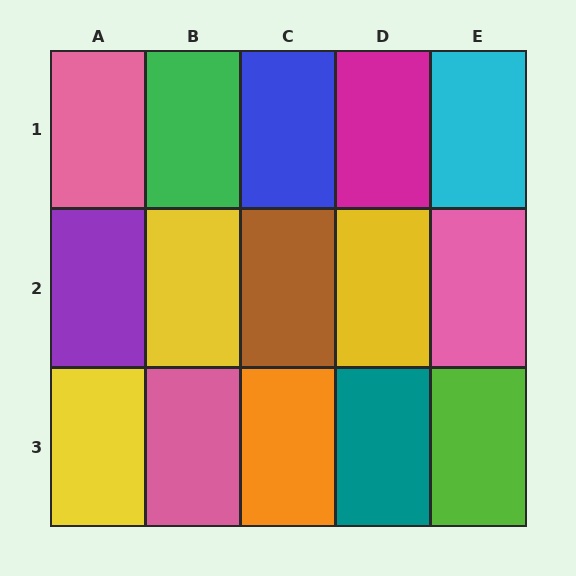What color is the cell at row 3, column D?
Teal.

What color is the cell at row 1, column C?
Blue.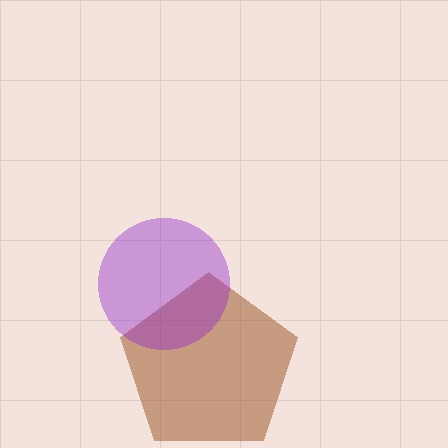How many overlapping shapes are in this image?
There are 2 overlapping shapes in the image.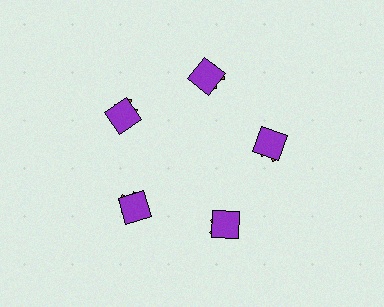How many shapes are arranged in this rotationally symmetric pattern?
There are 10 shapes, arranged in 5 groups of 2.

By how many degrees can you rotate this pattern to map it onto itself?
The pattern maps onto itself every 72 degrees of rotation.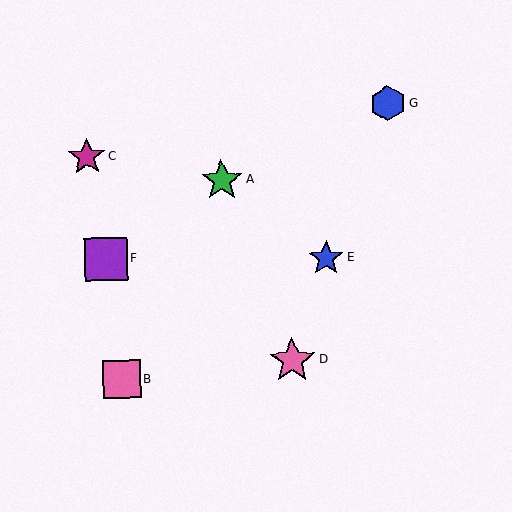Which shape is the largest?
The pink star (labeled D) is the largest.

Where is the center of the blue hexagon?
The center of the blue hexagon is at (388, 103).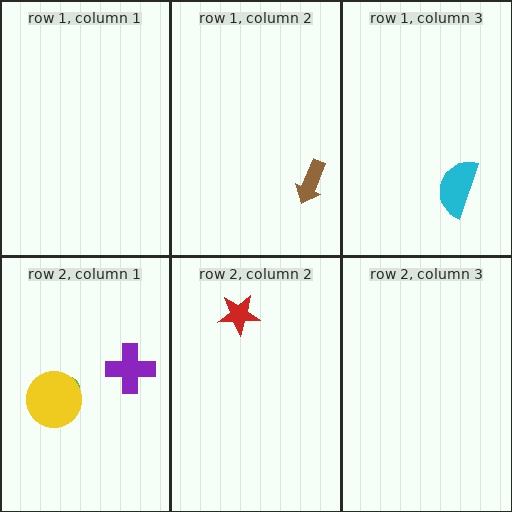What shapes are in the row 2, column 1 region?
The lime ellipse, the purple cross, the yellow circle.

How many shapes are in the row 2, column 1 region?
3.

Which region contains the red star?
The row 2, column 2 region.